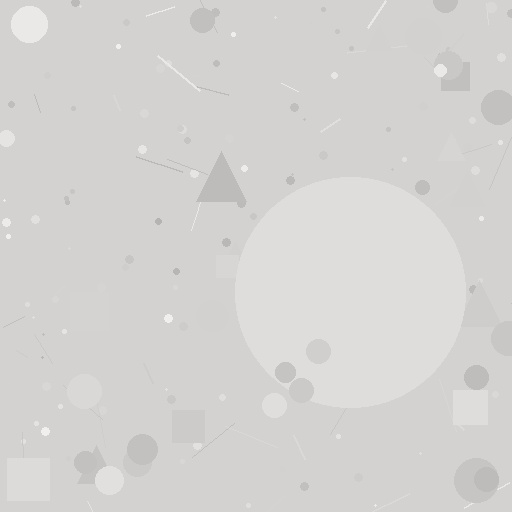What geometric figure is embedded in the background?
A circle is embedded in the background.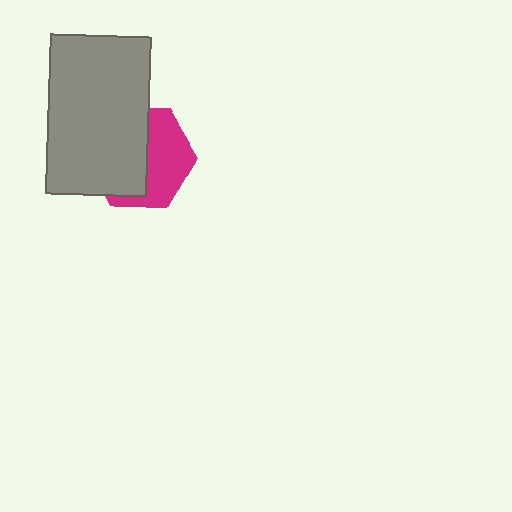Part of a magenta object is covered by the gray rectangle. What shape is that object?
It is a hexagon.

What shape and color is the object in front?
The object in front is a gray rectangle.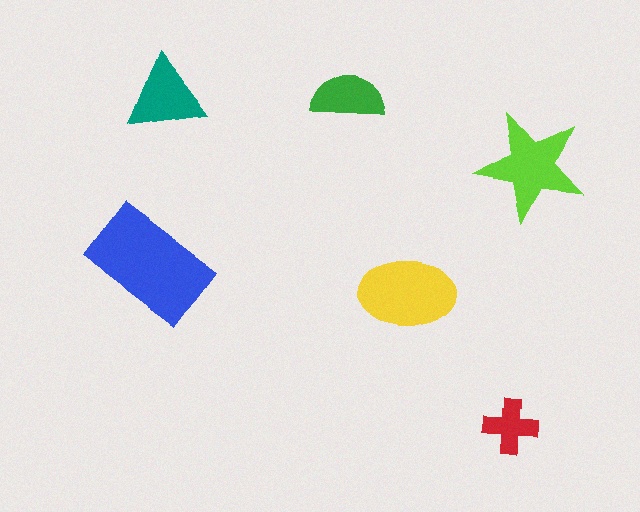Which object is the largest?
The blue rectangle.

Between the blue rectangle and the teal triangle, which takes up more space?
The blue rectangle.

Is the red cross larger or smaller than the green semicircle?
Smaller.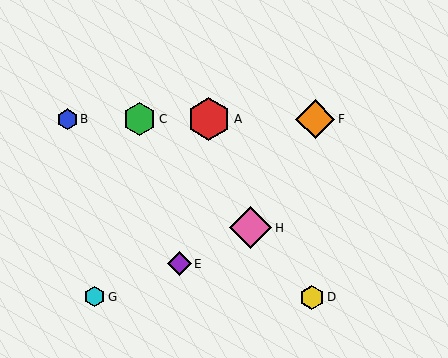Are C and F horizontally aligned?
Yes, both are at y≈119.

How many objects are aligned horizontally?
4 objects (A, B, C, F) are aligned horizontally.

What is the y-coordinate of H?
Object H is at y≈228.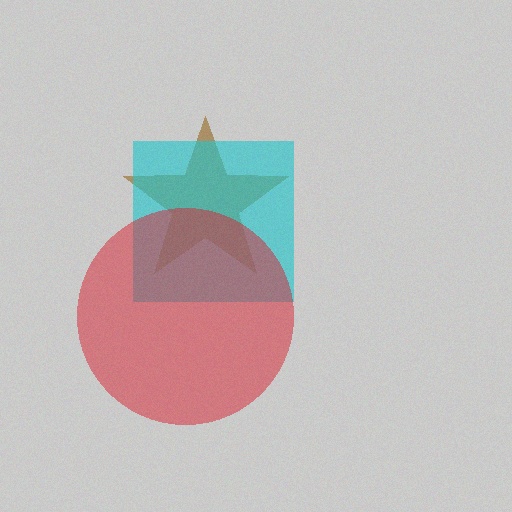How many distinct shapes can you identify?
There are 3 distinct shapes: a brown star, a cyan square, a red circle.